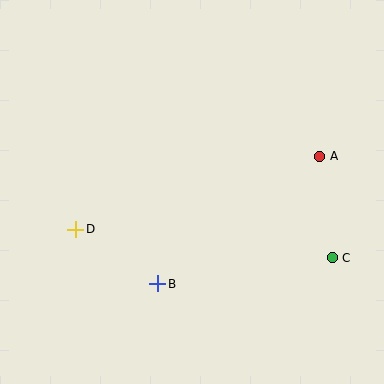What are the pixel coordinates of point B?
Point B is at (158, 284).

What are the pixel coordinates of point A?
Point A is at (320, 156).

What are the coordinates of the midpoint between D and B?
The midpoint between D and B is at (117, 257).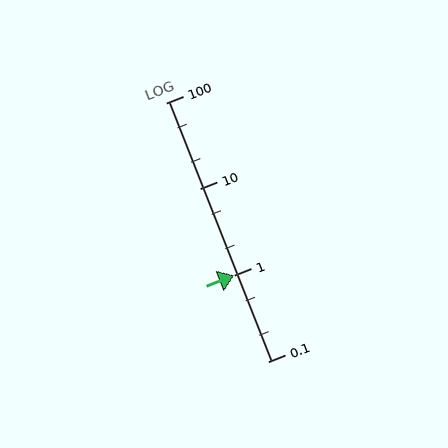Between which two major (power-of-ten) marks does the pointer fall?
The pointer is between 1 and 10.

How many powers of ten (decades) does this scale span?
The scale spans 3 decades, from 0.1 to 100.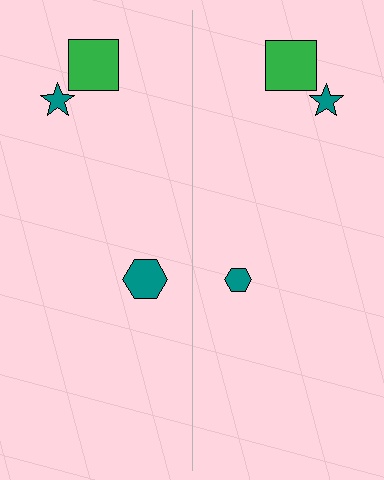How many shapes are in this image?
There are 6 shapes in this image.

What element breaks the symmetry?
The teal hexagon on the right side has a different size than its mirror counterpart.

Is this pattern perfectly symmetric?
No, the pattern is not perfectly symmetric. The teal hexagon on the right side has a different size than its mirror counterpart.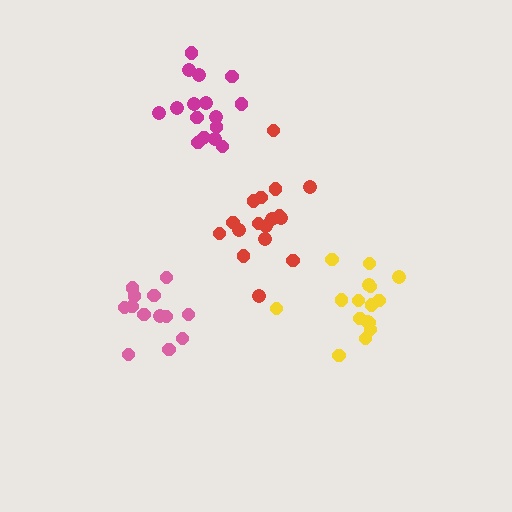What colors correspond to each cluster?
The clusters are colored: yellow, red, pink, magenta.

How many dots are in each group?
Group 1: 16 dots, Group 2: 17 dots, Group 3: 13 dots, Group 4: 16 dots (62 total).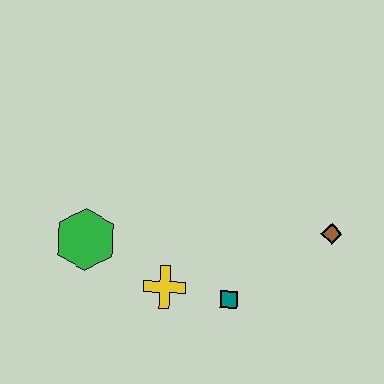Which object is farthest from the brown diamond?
The green hexagon is farthest from the brown diamond.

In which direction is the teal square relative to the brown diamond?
The teal square is to the left of the brown diamond.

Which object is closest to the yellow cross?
The teal square is closest to the yellow cross.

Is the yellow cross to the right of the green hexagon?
Yes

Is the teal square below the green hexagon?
Yes